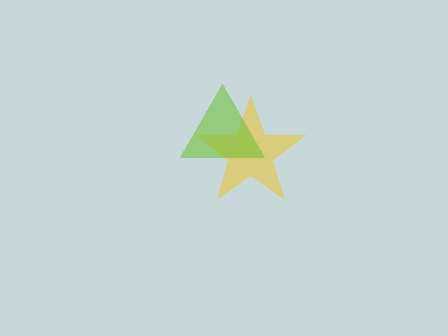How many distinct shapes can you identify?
There are 2 distinct shapes: a yellow star, a lime triangle.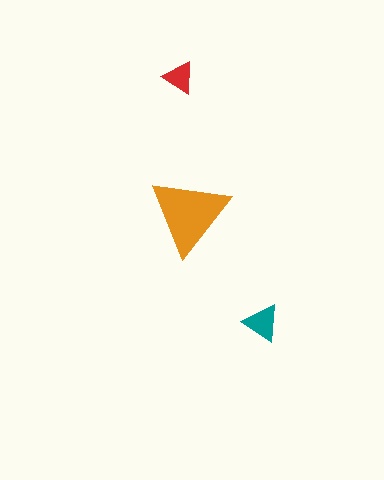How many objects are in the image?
There are 3 objects in the image.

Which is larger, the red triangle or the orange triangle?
The orange one.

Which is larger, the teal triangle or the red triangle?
The teal one.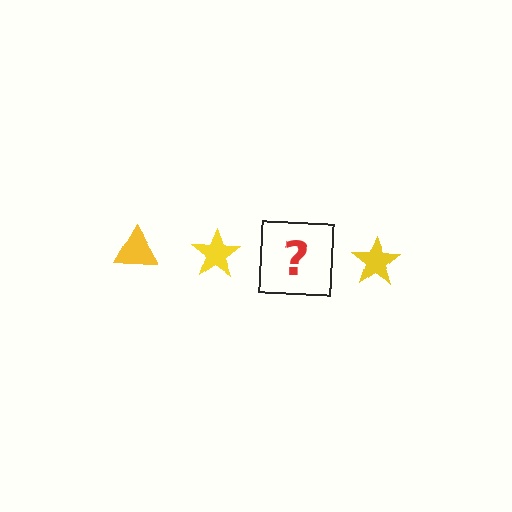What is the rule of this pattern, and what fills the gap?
The rule is that the pattern cycles through triangle, star shapes in yellow. The gap should be filled with a yellow triangle.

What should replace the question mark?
The question mark should be replaced with a yellow triangle.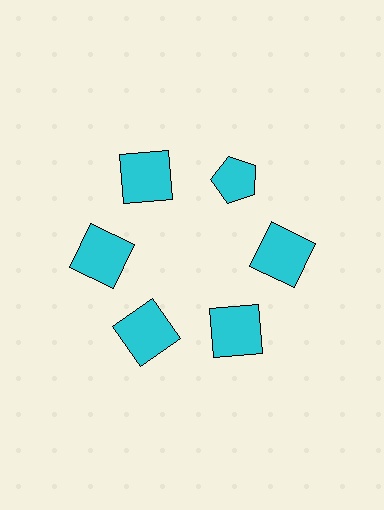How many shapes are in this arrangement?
There are 6 shapes arranged in a ring pattern.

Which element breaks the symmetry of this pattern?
The cyan pentagon at roughly the 1 o'clock position breaks the symmetry. All other shapes are cyan squares.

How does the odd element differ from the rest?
It has a different shape: pentagon instead of square.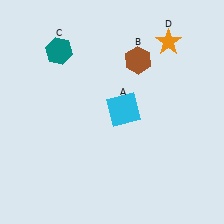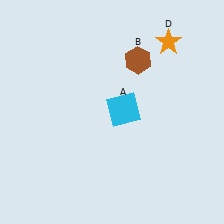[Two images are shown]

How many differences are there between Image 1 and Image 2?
There is 1 difference between the two images.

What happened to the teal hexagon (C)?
The teal hexagon (C) was removed in Image 2. It was in the top-left area of Image 1.